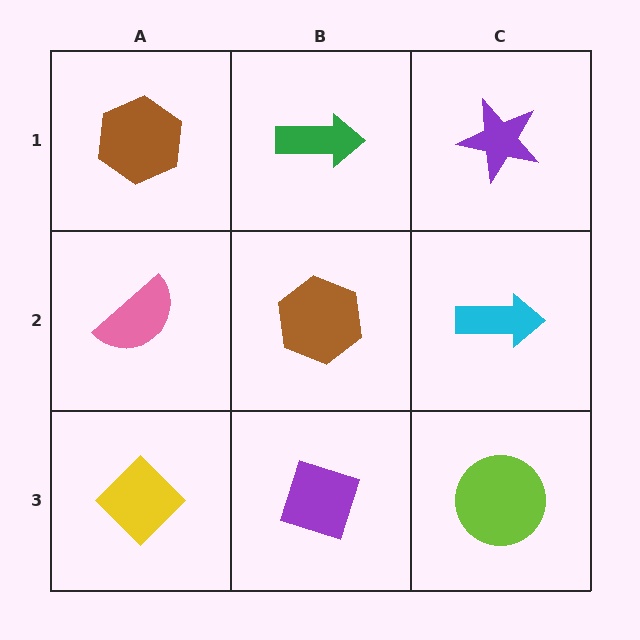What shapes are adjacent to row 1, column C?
A cyan arrow (row 2, column C), a green arrow (row 1, column B).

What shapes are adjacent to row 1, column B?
A brown hexagon (row 2, column B), a brown hexagon (row 1, column A), a purple star (row 1, column C).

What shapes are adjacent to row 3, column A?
A pink semicircle (row 2, column A), a purple diamond (row 3, column B).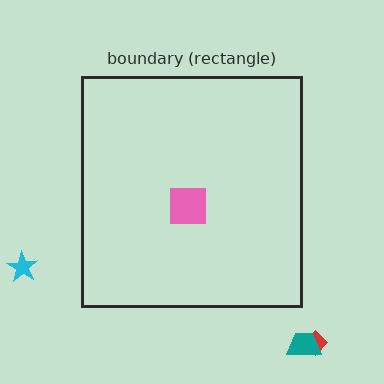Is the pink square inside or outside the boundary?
Inside.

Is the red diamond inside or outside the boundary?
Outside.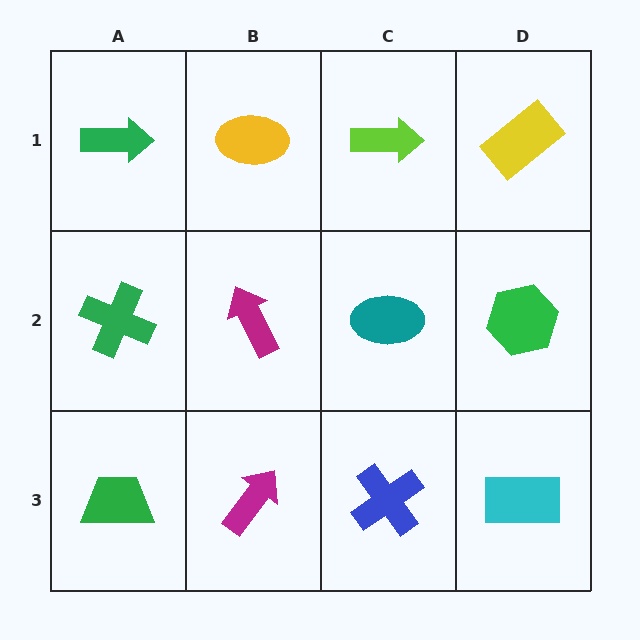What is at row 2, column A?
A green cross.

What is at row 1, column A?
A green arrow.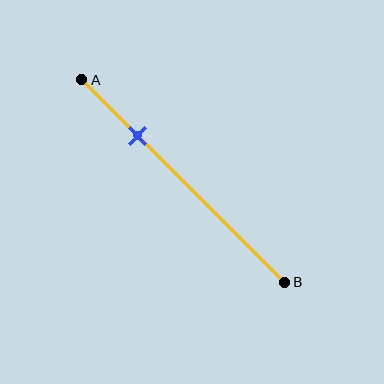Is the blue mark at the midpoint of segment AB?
No, the mark is at about 30% from A, not at the 50% midpoint.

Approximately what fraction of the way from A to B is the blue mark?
The blue mark is approximately 30% of the way from A to B.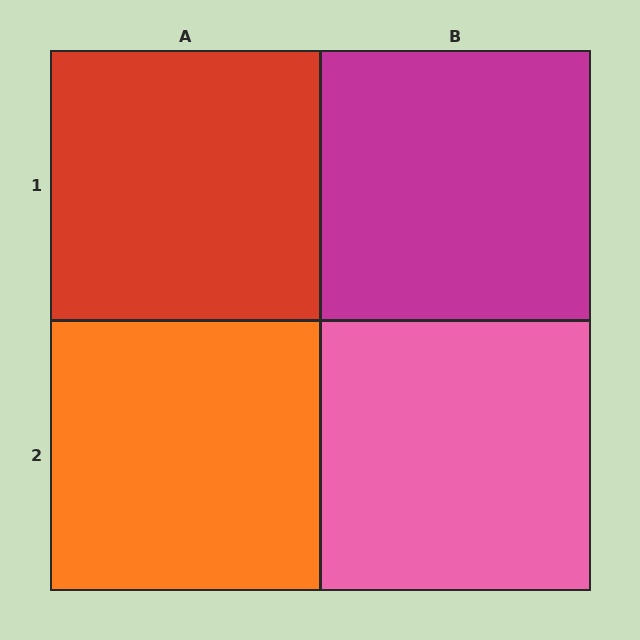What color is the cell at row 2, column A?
Orange.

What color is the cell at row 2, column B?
Pink.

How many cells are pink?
1 cell is pink.